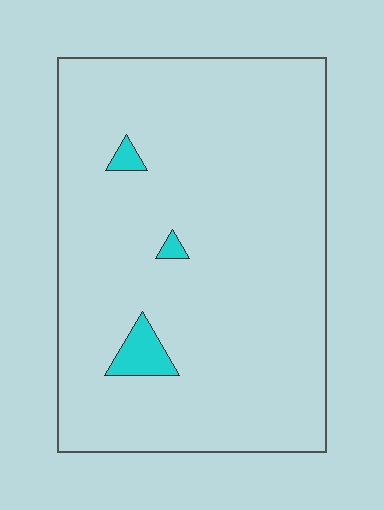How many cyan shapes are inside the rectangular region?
3.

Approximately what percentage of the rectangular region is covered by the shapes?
Approximately 5%.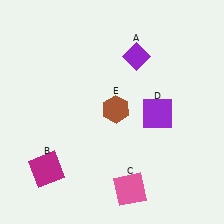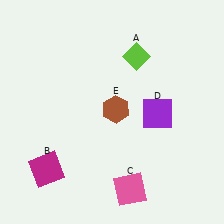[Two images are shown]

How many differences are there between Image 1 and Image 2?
There is 1 difference between the two images.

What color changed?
The diamond (A) changed from purple in Image 1 to lime in Image 2.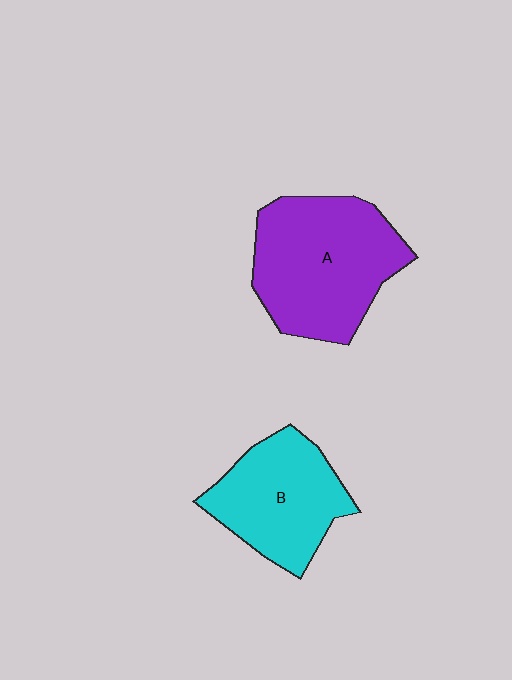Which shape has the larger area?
Shape A (purple).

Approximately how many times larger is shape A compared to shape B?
Approximately 1.3 times.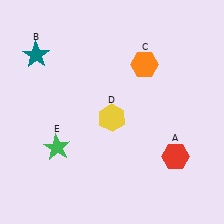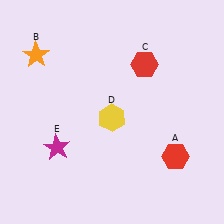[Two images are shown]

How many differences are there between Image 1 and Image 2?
There are 3 differences between the two images.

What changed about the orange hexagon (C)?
In Image 1, C is orange. In Image 2, it changed to red.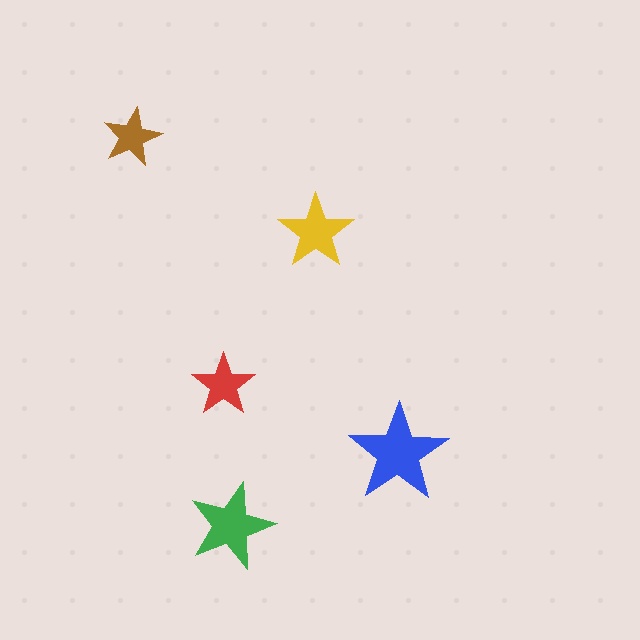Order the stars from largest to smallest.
the blue one, the green one, the yellow one, the red one, the brown one.